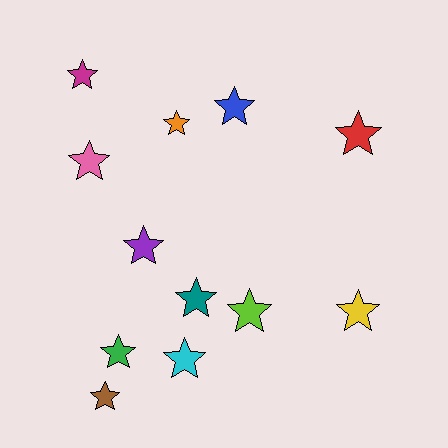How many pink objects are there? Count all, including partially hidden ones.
There is 1 pink object.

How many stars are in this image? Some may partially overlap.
There are 12 stars.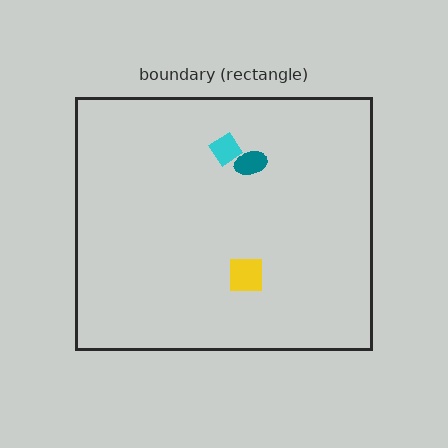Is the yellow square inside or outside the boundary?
Inside.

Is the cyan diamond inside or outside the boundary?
Inside.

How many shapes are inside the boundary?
3 inside, 0 outside.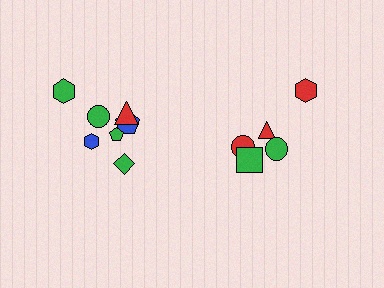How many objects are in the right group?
There are 5 objects.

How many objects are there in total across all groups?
There are 12 objects.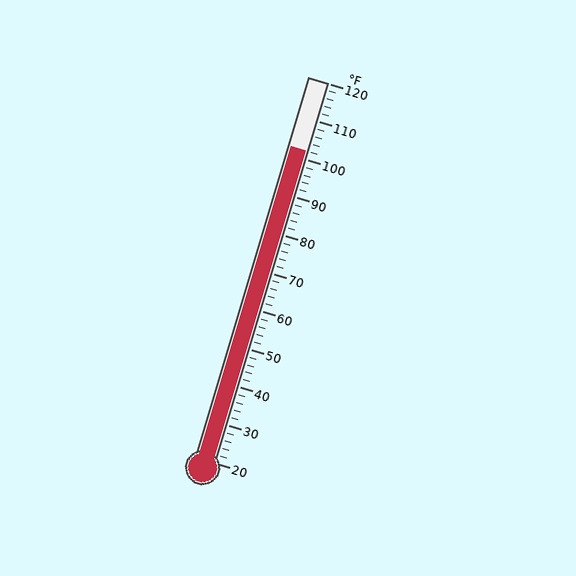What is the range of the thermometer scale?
The thermometer scale ranges from 20°F to 120°F.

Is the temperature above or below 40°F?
The temperature is above 40°F.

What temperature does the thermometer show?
The thermometer shows approximately 102°F.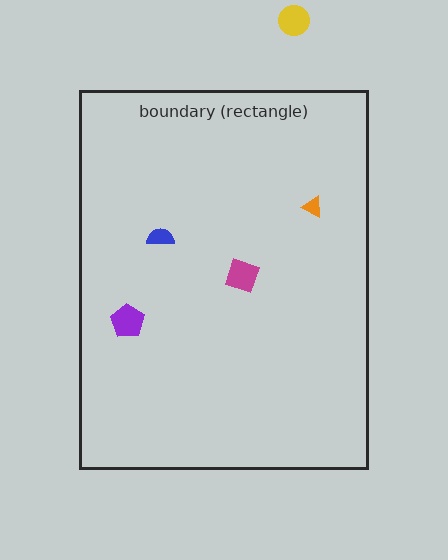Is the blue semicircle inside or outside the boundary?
Inside.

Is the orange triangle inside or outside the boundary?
Inside.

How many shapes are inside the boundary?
4 inside, 1 outside.